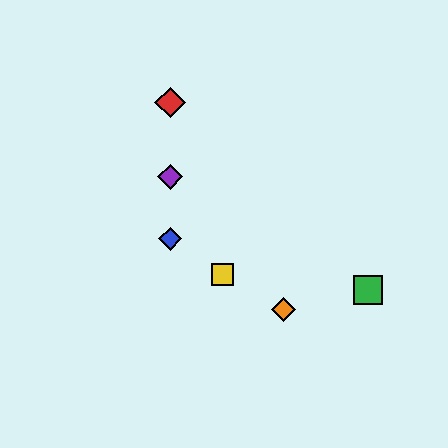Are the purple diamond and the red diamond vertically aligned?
Yes, both are at x≈170.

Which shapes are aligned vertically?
The red diamond, the blue diamond, the purple diamond are aligned vertically.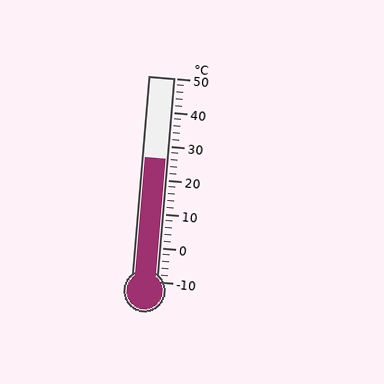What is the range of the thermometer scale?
The thermometer scale ranges from -10°C to 50°C.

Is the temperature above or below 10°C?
The temperature is above 10°C.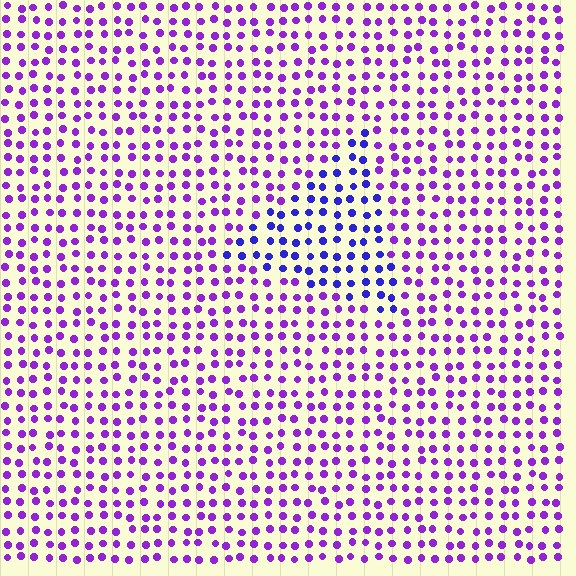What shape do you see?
I see a triangle.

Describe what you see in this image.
The image is filled with small purple elements in a uniform arrangement. A triangle-shaped region is visible where the elements are tinted to a slightly different hue, forming a subtle color boundary.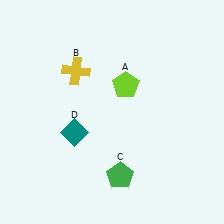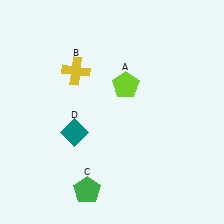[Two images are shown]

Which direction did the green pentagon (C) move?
The green pentagon (C) moved left.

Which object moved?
The green pentagon (C) moved left.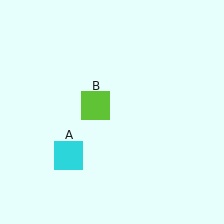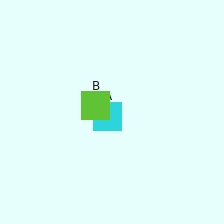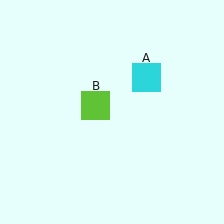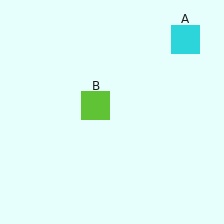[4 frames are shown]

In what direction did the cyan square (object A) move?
The cyan square (object A) moved up and to the right.